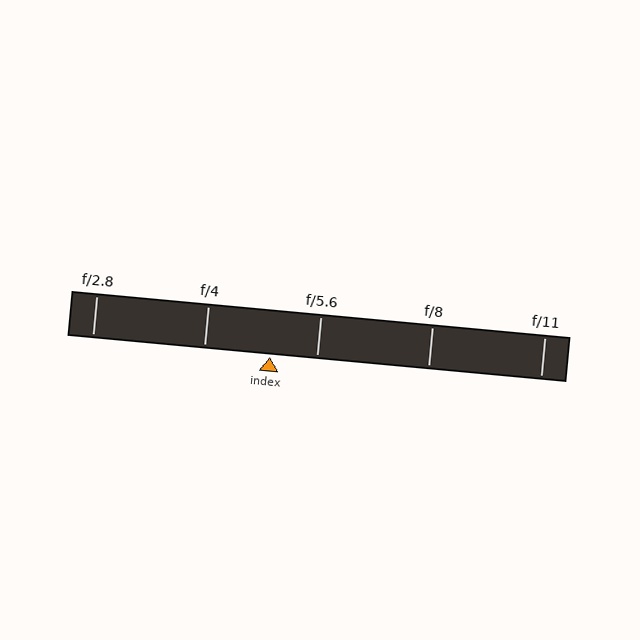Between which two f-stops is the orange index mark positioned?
The index mark is between f/4 and f/5.6.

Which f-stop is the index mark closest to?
The index mark is closest to f/5.6.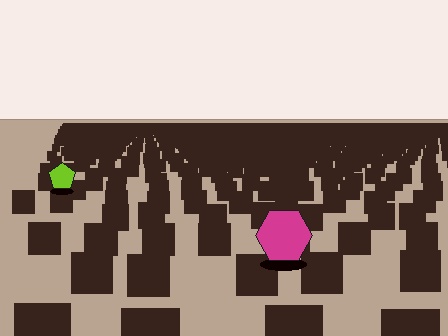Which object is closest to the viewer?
The magenta hexagon is closest. The texture marks near it are larger and more spread out.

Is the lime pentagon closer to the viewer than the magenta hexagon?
No. The magenta hexagon is closer — you can tell from the texture gradient: the ground texture is coarser near it.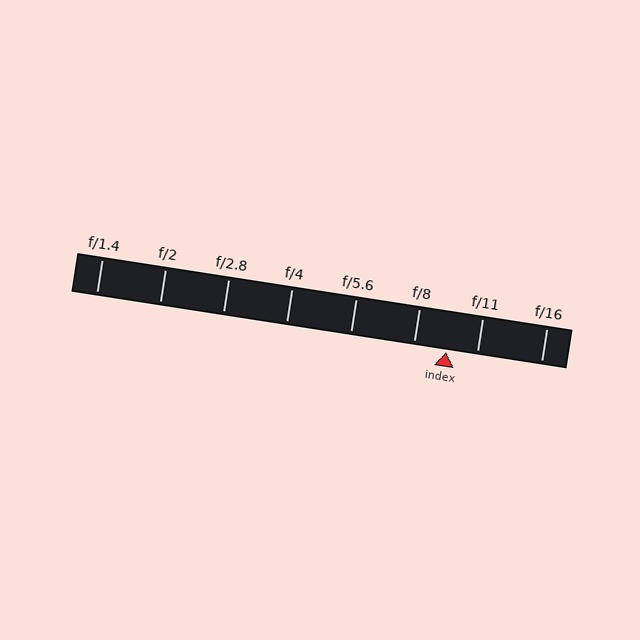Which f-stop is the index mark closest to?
The index mark is closest to f/11.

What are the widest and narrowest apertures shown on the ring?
The widest aperture shown is f/1.4 and the narrowest is f/16.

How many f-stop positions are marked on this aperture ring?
There are 8 f-stop positions marked.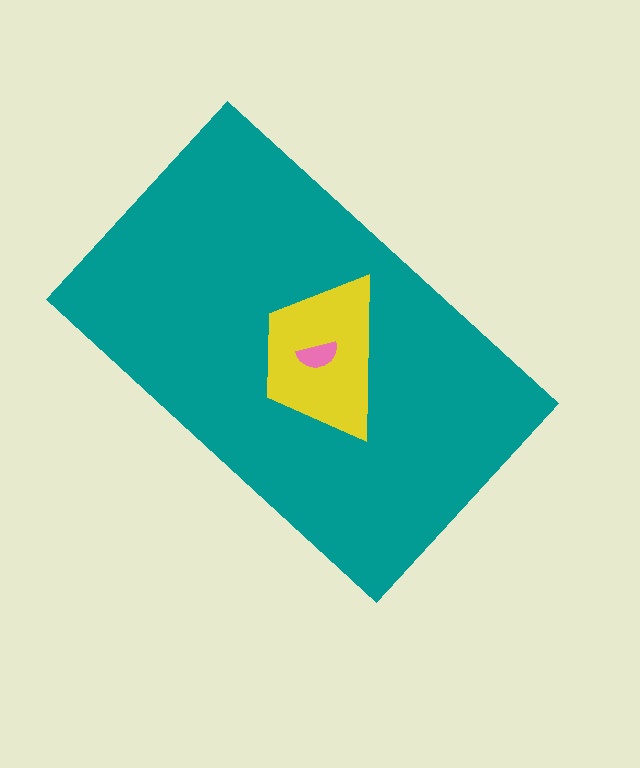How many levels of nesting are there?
3.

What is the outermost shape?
The teal rectangle.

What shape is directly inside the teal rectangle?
The yellow trapezoid.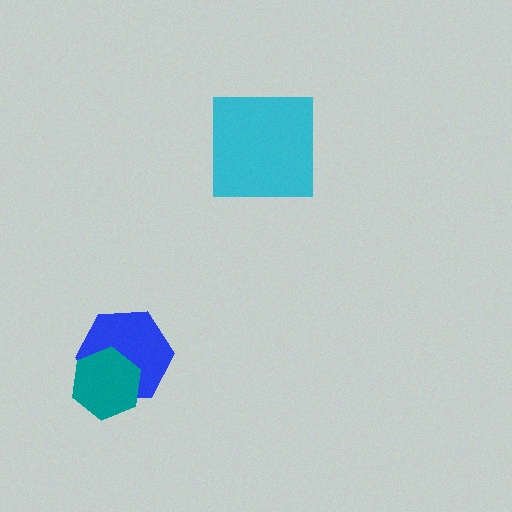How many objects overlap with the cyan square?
0 objects overlap with the cyan square.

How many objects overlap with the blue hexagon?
1 object overlaps with the blue hexagon.